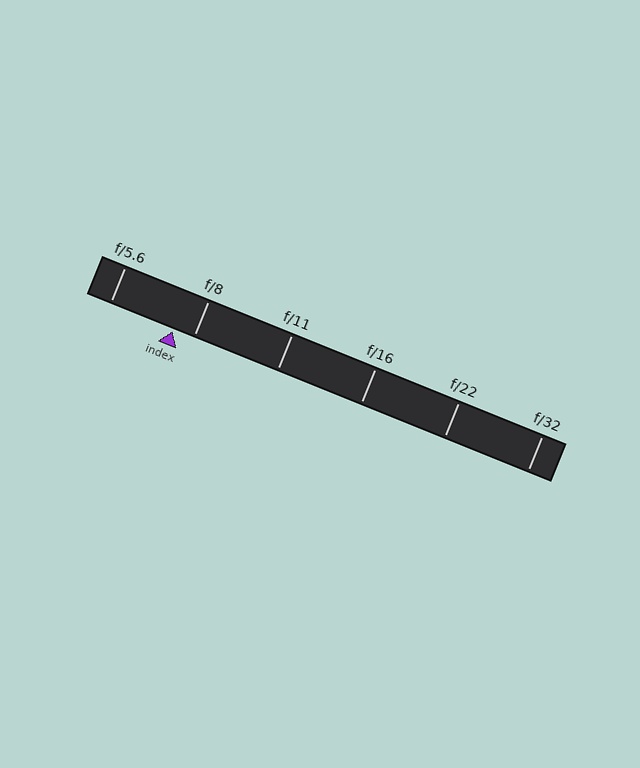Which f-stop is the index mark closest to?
The index mark is closest to f/8.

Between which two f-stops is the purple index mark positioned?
The index mark is between f/5.6 and f/8.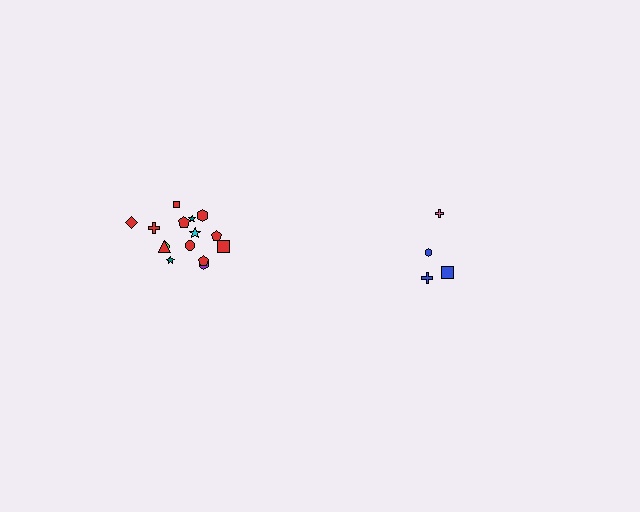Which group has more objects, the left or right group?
The left group.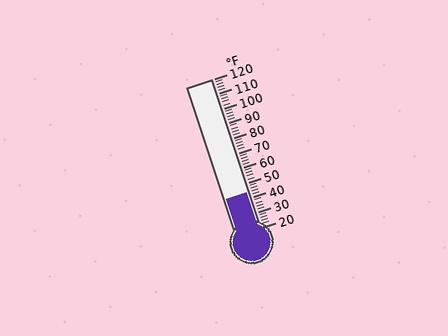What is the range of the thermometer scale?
The thermometer scale ranges from 20°F to 120°F.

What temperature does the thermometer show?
The thermometer shows approximately 44°F.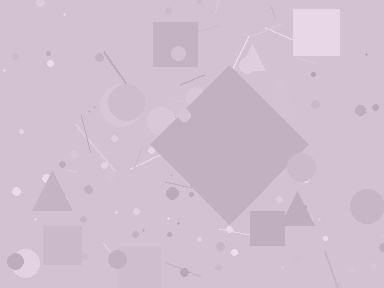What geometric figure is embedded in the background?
A diamond is embedded in the background.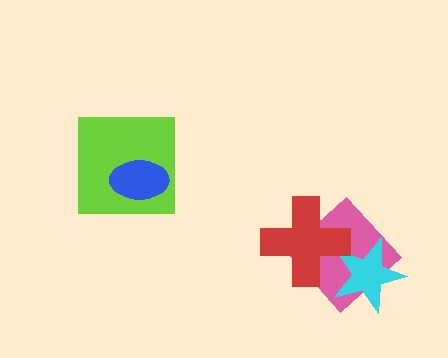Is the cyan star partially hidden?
Yes, it is partially covered by another shape.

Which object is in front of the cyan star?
The red cross is in front of the cyan star.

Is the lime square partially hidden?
Yes, it is partially covered by another shape.